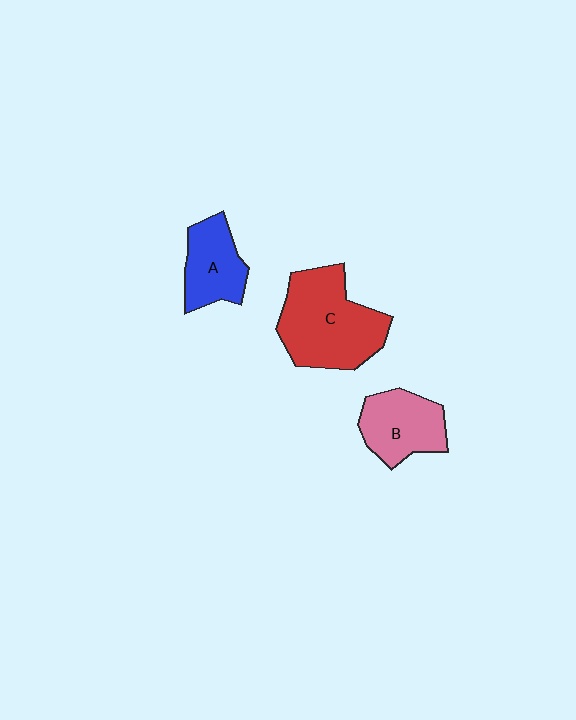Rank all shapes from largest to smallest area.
From largest to smallest: C (red), B (pink), A (blue).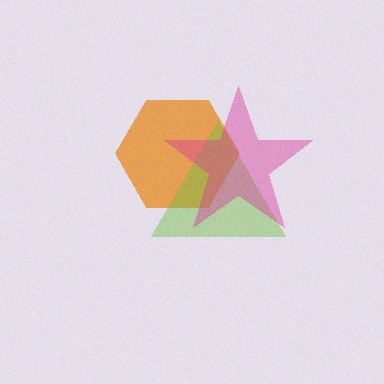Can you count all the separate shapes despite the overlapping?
Yes, there are 3 separate shapes.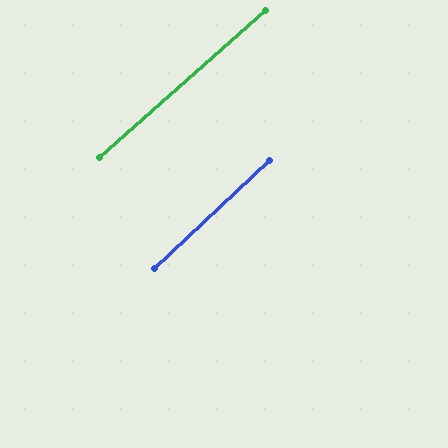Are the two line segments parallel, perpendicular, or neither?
Parallel — their directions differ by only 1.9°.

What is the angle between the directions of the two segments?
Approximately 2 degrees.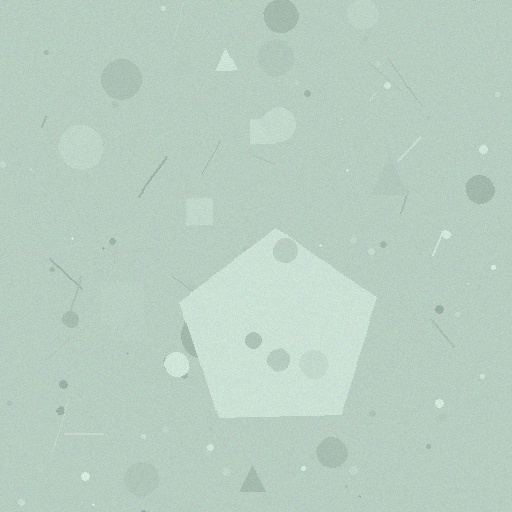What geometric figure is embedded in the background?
A pentagon is embedded in the background.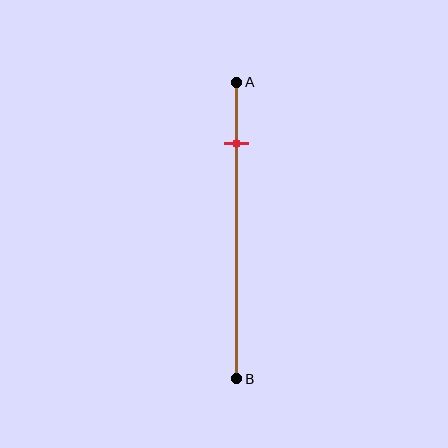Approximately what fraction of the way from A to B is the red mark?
The red mark is approximately 20% of the way from A to B.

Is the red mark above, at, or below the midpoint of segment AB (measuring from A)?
The red mark is above the midpoint of segment AB.